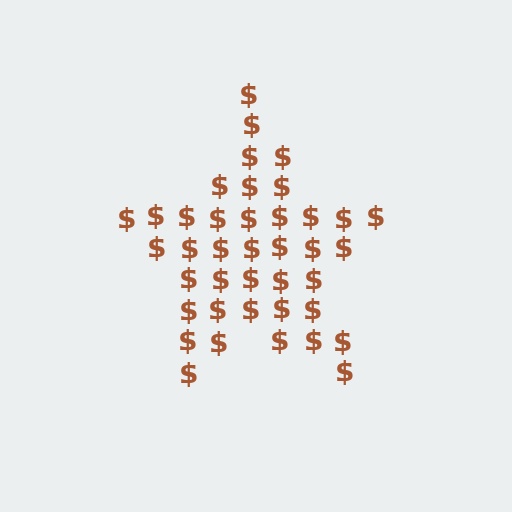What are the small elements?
The small elements are dollar signs.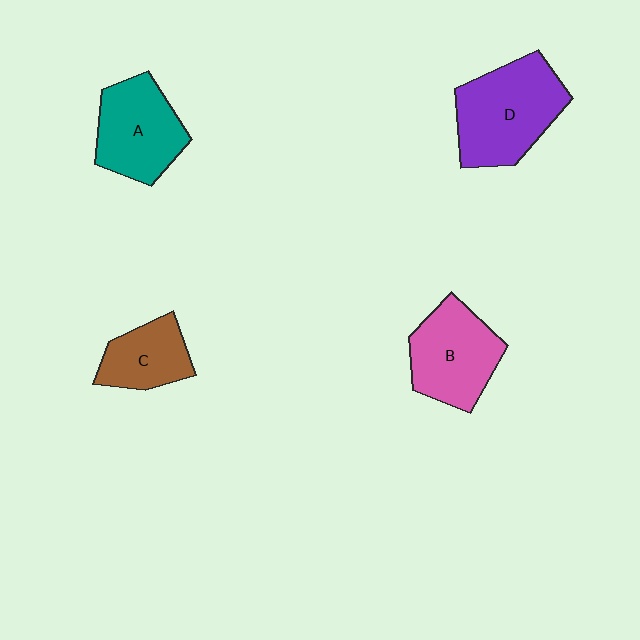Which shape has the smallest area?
Shape C (brown).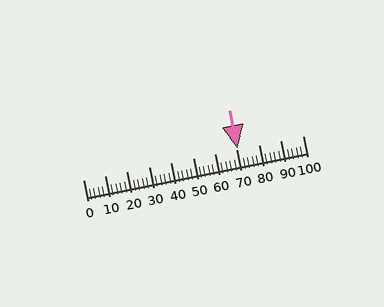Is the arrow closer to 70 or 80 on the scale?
The arrow is closer to 70.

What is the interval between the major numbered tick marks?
The major tick marks are spaced 10 units apart.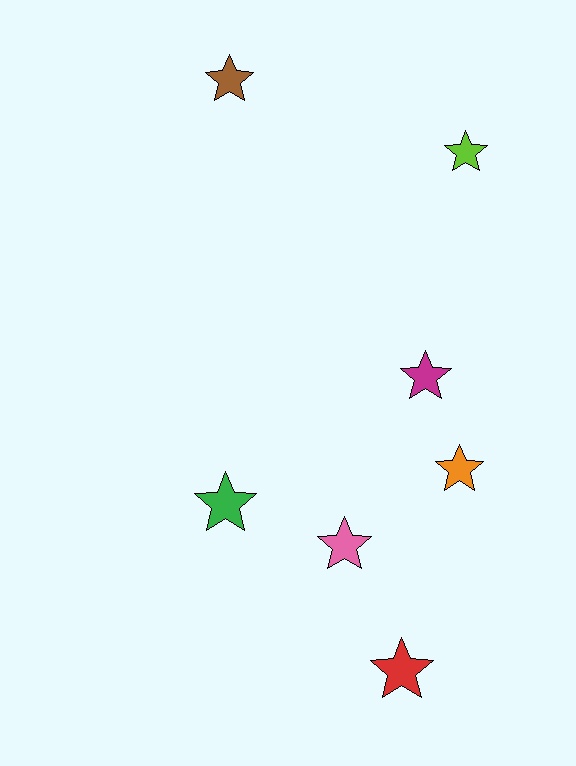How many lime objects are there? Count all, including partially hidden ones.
There is 1 lime object.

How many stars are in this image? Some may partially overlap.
There are 7 stars.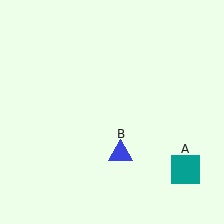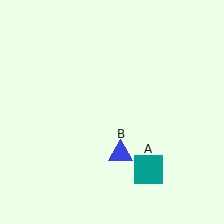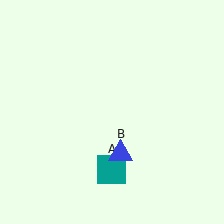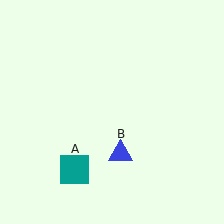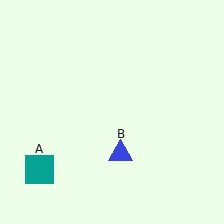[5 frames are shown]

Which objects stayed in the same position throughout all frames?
Blue triangle (object B) remained stationary.